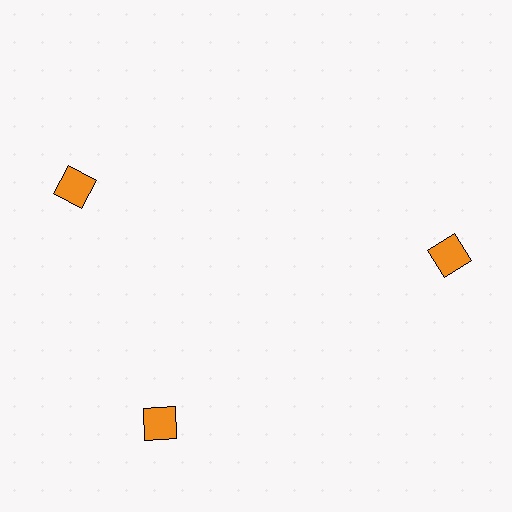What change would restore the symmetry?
The symmetry would be restored by rotating it back into even spacing with its neighbors so that all 3 squares sit at equal angles and equal distance from the center.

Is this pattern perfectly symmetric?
No. The 3 orange squares are arranged in a ring, but one element near the 11 o'clock position is rotated out of alignment along the ring, breaking the 3-fold rotational symmetry.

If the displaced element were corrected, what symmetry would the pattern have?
It would have 3-fold rotational symmetry — the pattern would map onto itself every 120 degrees.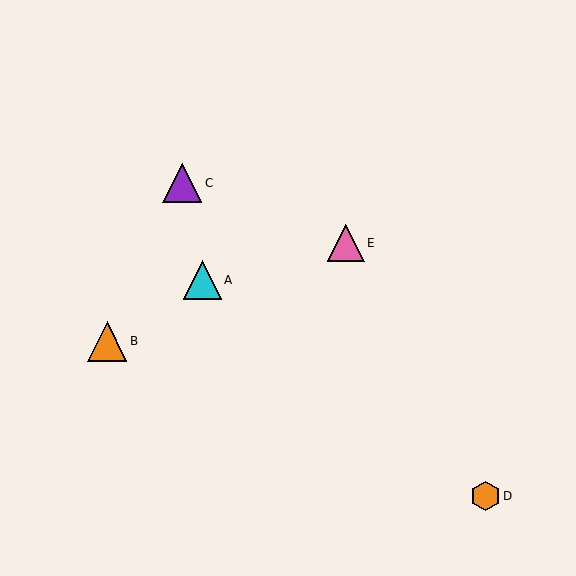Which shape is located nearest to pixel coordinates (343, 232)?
The pink triangle (labeled E) at (346, 243) is nearest to that location.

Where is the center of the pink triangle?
The center of the pink triangle is at (346, 243).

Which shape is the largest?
The orange triangle (labeled B) is the largest.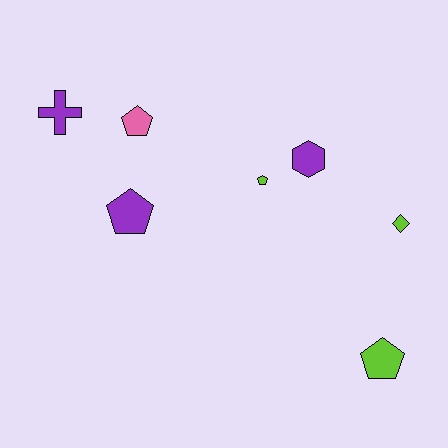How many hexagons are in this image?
There is 1 hexagon.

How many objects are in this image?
There are 7 objects.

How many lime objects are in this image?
There are 3 lime objects.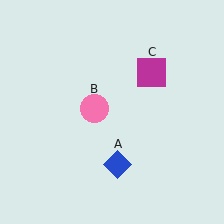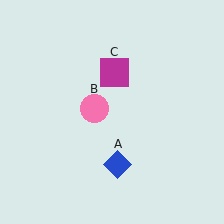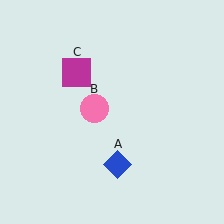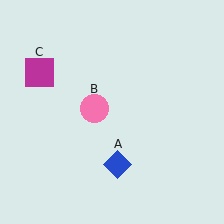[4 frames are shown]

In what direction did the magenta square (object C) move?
The magenta square (object C) moved left.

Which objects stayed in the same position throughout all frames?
Blue diamond (object A) and pink circle (object B) remained stationary.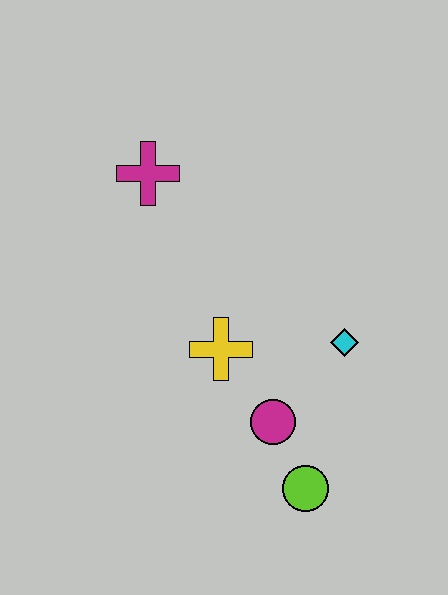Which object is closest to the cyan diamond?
The magenta circle is closest to the cyan diamond.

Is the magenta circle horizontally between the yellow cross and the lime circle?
Yes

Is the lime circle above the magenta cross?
No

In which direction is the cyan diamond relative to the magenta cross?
The cyan diamond is to the right of the magenta cross.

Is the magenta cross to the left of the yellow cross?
Yes